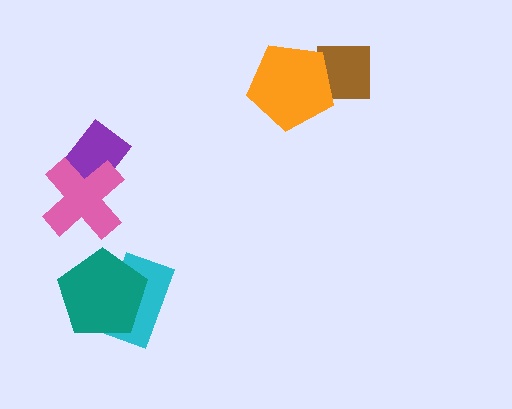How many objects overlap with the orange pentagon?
1 object overlaps with the orange pentagon.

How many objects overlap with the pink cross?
1 object overlaps with the pink cross.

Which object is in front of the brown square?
The orange pentagon is in front of the brown square.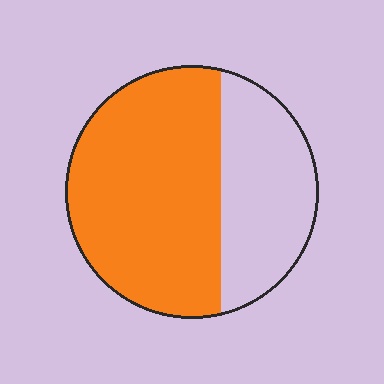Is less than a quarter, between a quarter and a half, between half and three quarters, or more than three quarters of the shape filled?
Between half and three quarters.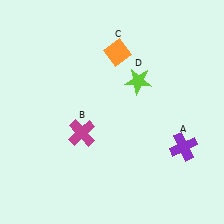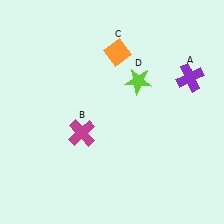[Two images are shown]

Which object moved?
The purple cross (A) moved up.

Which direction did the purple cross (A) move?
The purple cross (A) moved up.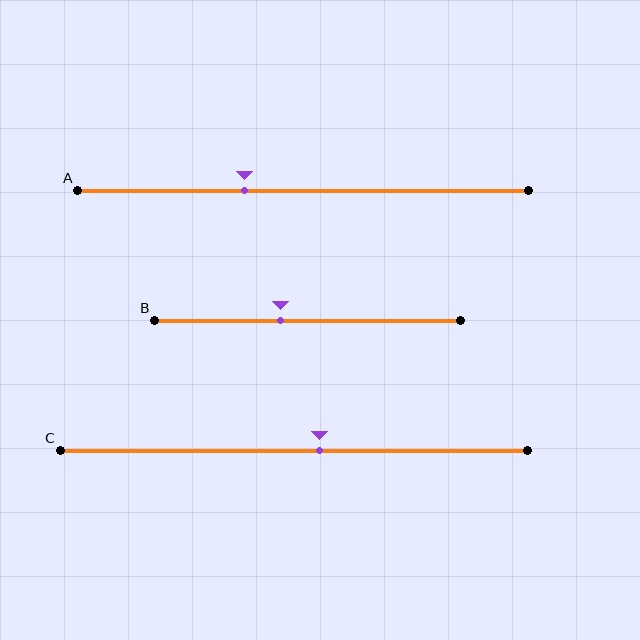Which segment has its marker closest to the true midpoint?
Segment C has its marker closest to the true midpoint.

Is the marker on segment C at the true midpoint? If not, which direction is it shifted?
No, the marker on segment C is shifted to the right by about 5% of the segment length.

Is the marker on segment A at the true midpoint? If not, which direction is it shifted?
No, the marker on segment A is shifted to the left by about 13% of the segment length.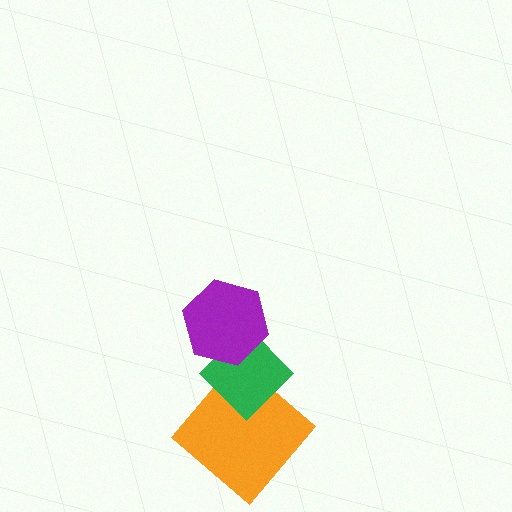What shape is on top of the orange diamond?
The green diamond is on top of the orange diamond.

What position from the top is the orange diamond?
The orange diamond is 3rd from the top.